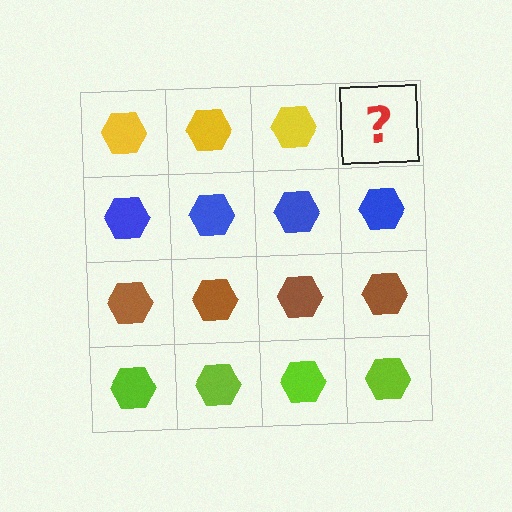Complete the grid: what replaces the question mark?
The question mark should be replaced with a yellow hexagon.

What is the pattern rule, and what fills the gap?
The rule is that each row has a consistent color. The gap should be filled with a yellow hexagon.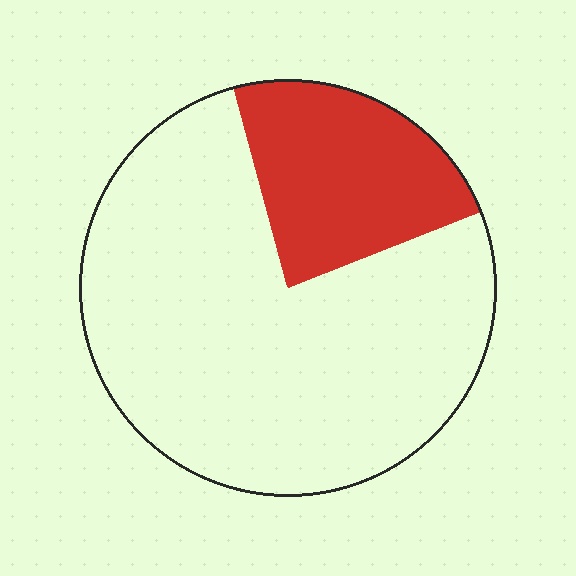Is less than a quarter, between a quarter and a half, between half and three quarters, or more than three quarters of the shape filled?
Less than a quarter.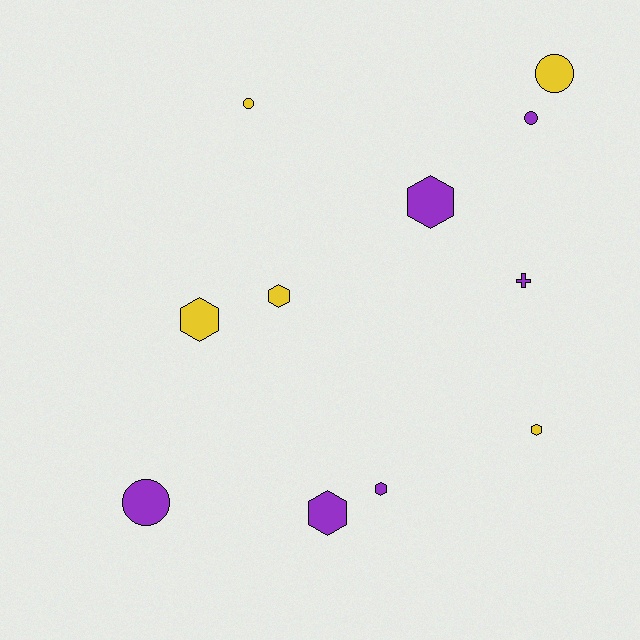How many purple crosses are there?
There is 1 purple cross.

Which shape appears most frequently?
Hexagon, with 6 objects.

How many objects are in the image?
There are 11 objects.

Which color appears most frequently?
Purple, with 6 objects.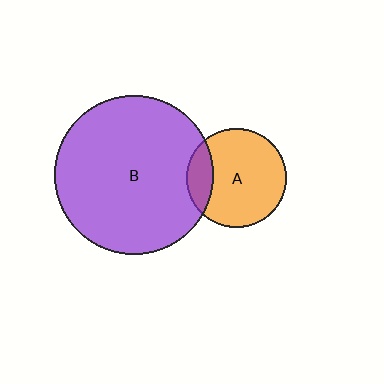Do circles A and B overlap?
Yes.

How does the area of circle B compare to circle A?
Approximately 2.5 times.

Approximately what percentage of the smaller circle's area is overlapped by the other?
Approximately 15%.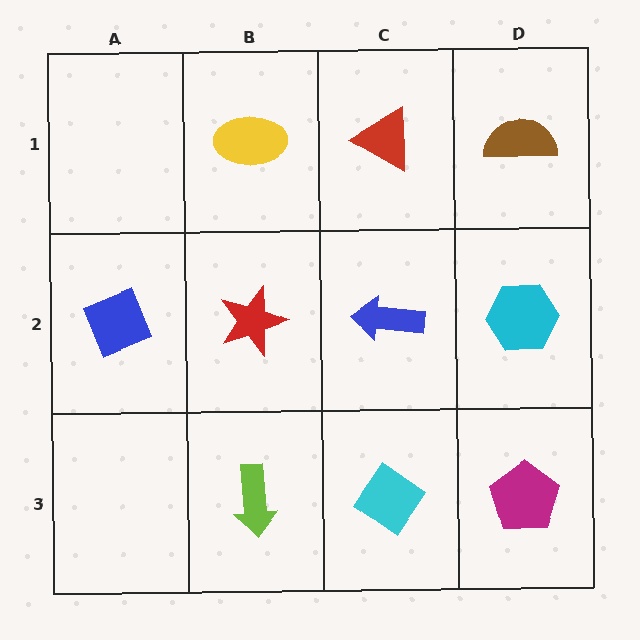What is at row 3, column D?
A magenta pentagon.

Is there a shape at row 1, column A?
No, that cell is empty.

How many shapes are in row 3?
3 shapes.